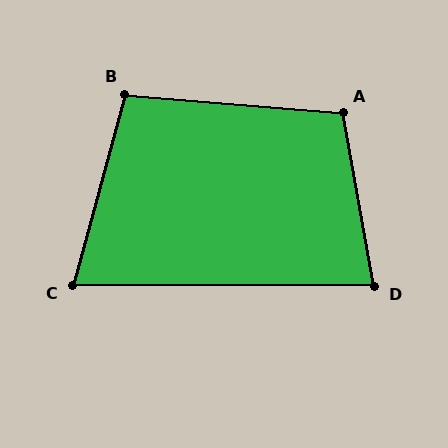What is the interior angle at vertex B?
Approximately 101 degrees (obtuse).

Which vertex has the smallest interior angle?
C, at approximately 75 degrees.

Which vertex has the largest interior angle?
A, at approximately 105 degrees.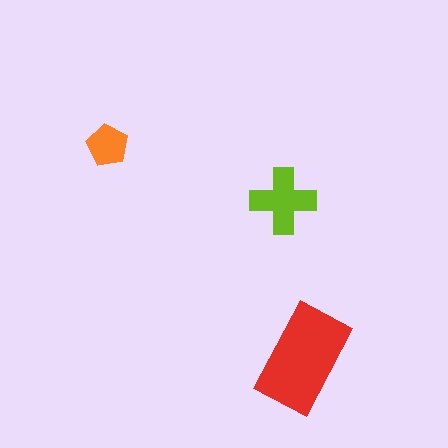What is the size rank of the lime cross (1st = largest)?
2nd.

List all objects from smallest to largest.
The orange pentagon, the lime cross, the red rectangle.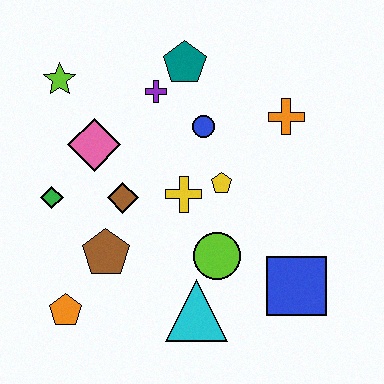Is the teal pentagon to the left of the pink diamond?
No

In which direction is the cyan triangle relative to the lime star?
The cyan triangle is below the lime star.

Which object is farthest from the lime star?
The blue square is farthest from the lime star.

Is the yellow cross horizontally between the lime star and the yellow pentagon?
Yes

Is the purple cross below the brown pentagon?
No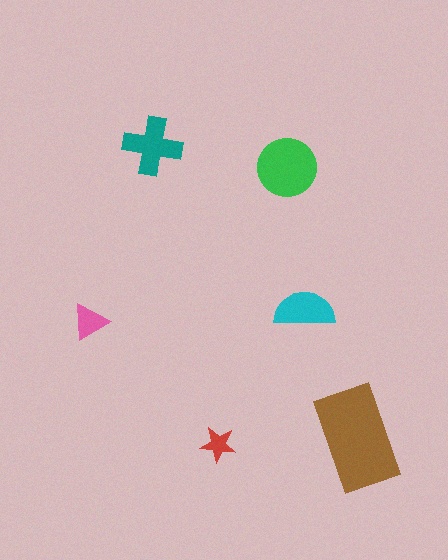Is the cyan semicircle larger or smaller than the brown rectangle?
Smaller.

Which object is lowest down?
The red star is bottommost.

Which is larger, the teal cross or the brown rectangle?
The brown rectangle.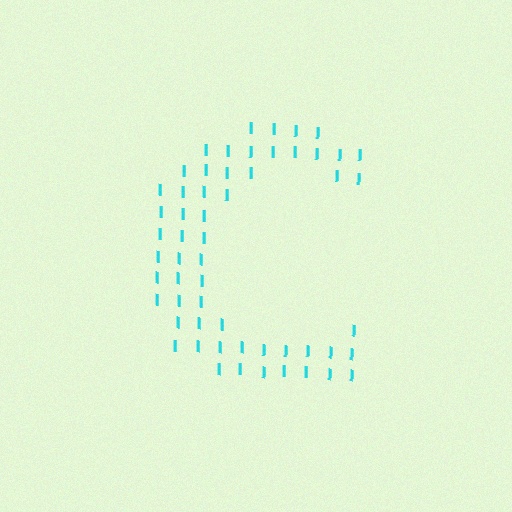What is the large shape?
The large shape is the letter C.